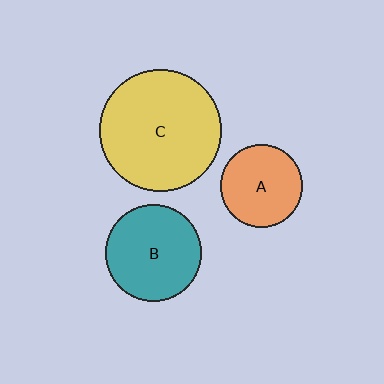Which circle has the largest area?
Circle C (yellow).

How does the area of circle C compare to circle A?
Approximately 2.2 times.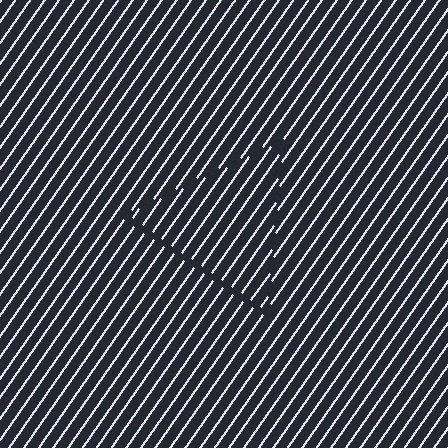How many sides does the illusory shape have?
3 sides — the line-ends trace a triangle.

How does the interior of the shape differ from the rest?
The interior of the shape contains the same grating, shifted by half a period — the contour is defined by the phase discontinuity where line-ends from the inner and outer gratings abut.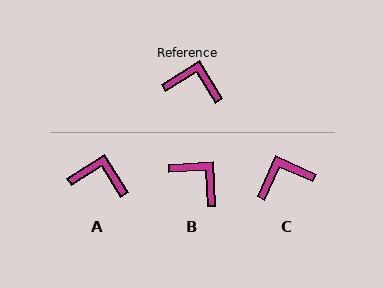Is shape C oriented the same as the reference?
No, it is off by about 34 degrees.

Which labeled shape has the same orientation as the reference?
A.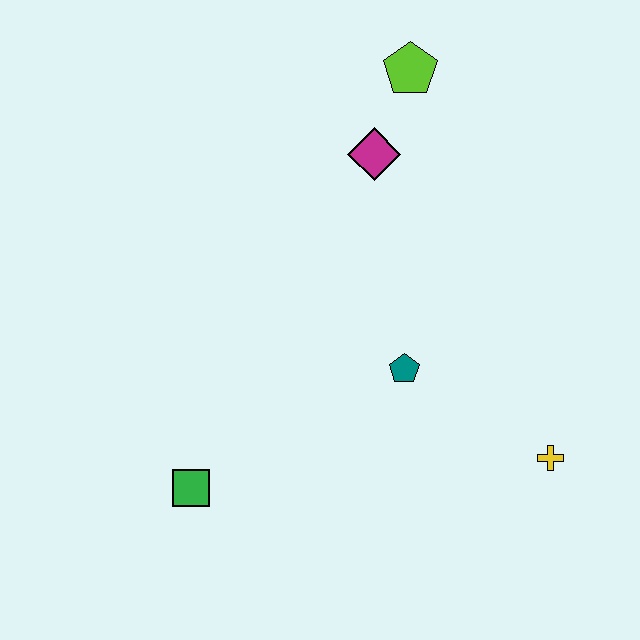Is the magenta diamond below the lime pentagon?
Yes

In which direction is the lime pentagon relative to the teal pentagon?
The lime pentagon is above the teal pentagon.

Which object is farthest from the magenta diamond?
The green square is farthest from the magenta diamond.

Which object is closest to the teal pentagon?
The yellow cross is closest to the teal pentagon.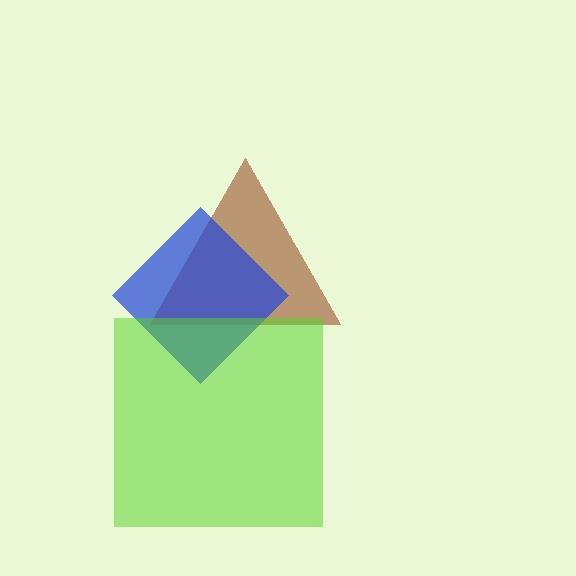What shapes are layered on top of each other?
The layered shapes are: a brown triangle, a blue diamond, a lime square.